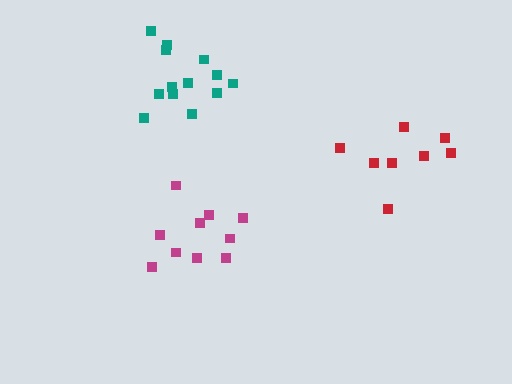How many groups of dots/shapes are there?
There are 3 groups.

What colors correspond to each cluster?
The clusters are colored: magenta, red, teal.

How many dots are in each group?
Group 1: 10 dots, Group 2: 8 dots, Group 3: 13 dots (31 total).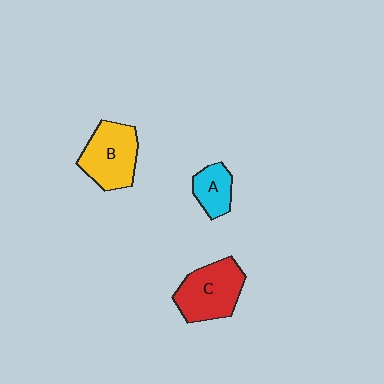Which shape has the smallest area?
Shape A (cyan).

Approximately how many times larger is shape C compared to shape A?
Approximately 1.9 times.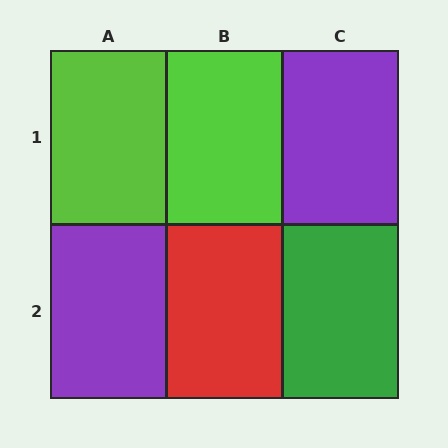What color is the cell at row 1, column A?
Lime.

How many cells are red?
1 cell is red.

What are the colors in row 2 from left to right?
Purple, red, green.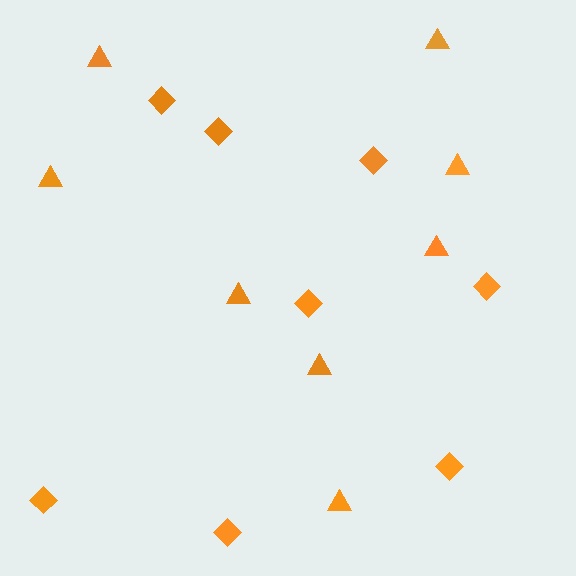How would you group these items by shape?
There are 2 groups: one group of triangles (8) and one group of diamonds (8).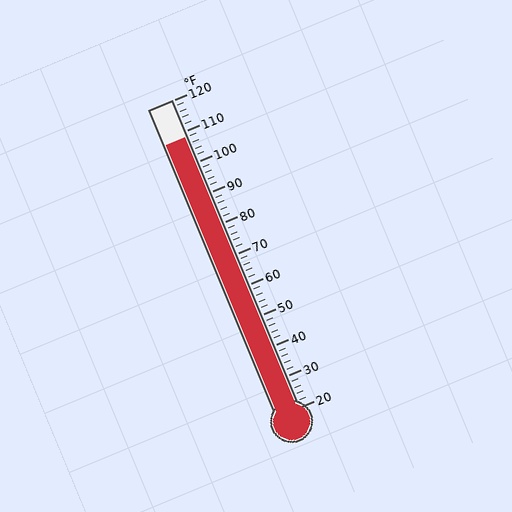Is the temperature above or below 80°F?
The temperature is above 80°F.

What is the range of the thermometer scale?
The thermometer scale ranges from 20°F to 120°F.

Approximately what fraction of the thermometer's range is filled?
The thermometer is filled to approximately 90% of its range.